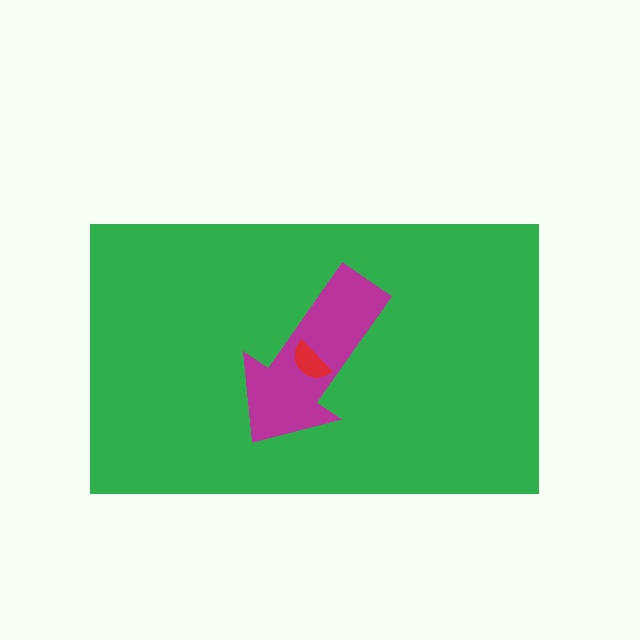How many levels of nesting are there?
3.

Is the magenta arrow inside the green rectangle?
Yes.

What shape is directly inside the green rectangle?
The magenta arrow.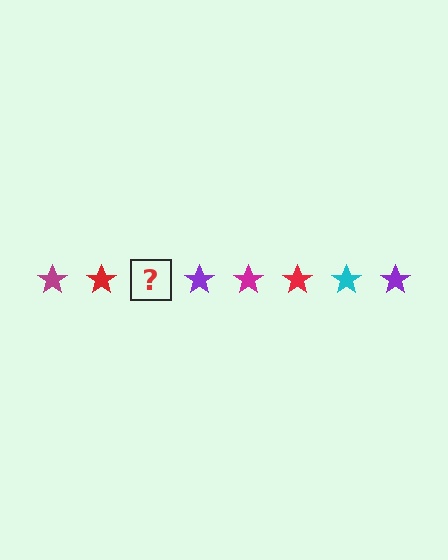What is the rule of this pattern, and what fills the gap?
The rule is that the pattern cycles through magenta, red, cyan, purple stars. The gap should be filled with a cyan star.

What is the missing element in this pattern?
The missing element is a cyan star.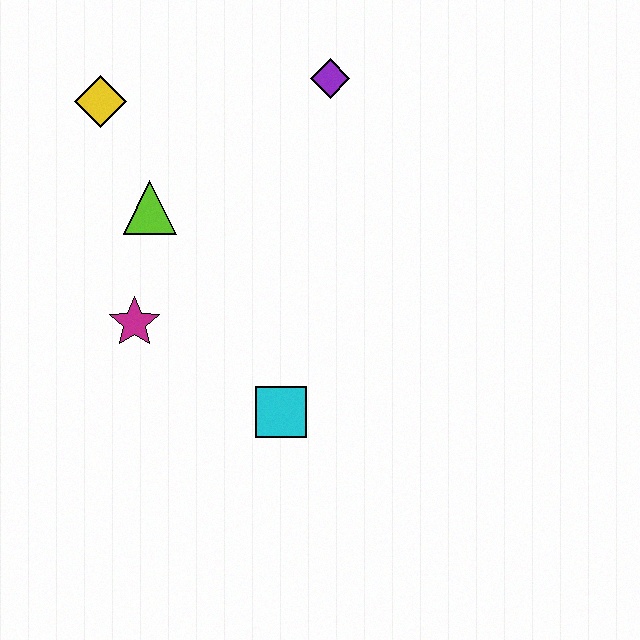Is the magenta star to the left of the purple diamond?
Yes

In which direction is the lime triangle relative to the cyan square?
The lime triangle is above the cyan square.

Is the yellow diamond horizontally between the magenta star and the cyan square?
No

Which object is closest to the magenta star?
The lime triangle is closest to the magenta star.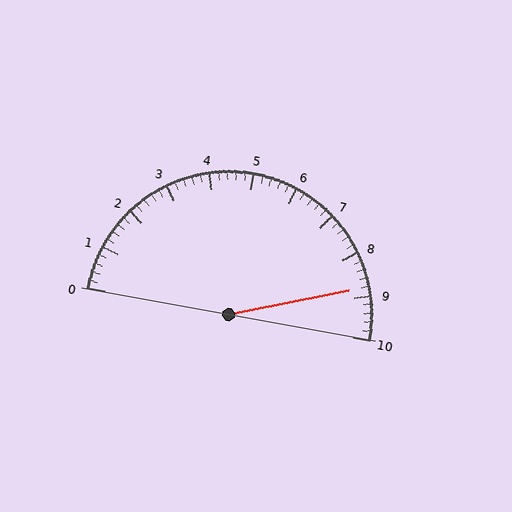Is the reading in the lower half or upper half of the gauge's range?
The reading is in the upper half of the range (0 to 10).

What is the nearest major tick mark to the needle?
The nearest major tick mark is 9.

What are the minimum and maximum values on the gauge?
The gauge ranges from 0 to 10.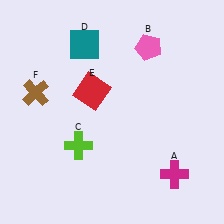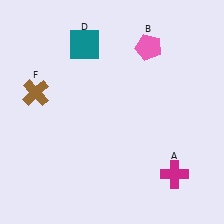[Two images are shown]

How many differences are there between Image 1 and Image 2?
There are 2 differences between the two images.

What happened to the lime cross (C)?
The lime cross (C) was removed in Image 2. It was in the bottom-left area of Image 1.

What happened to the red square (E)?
The red square (E) was removed in Image 2. It was in the top-left area of Image 1.